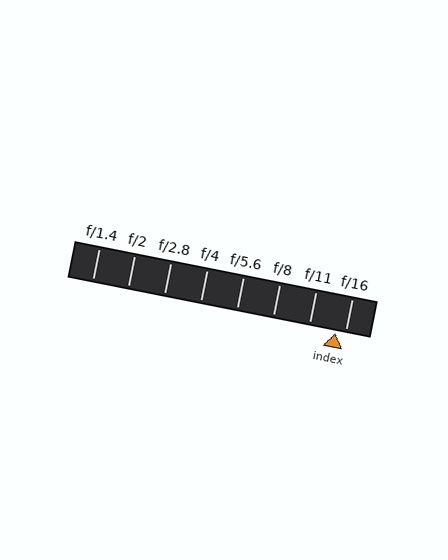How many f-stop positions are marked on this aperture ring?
There are 8 f-stop positions marked.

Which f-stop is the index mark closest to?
The index mark is closest to f/16.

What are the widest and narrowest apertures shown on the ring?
The widest aperture shown is f/1.4 and the narrowest is f/16.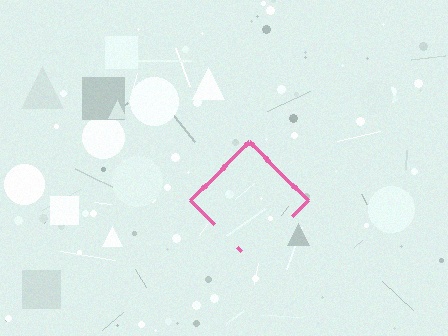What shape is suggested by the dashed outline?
The dashed outline suggests a diamond.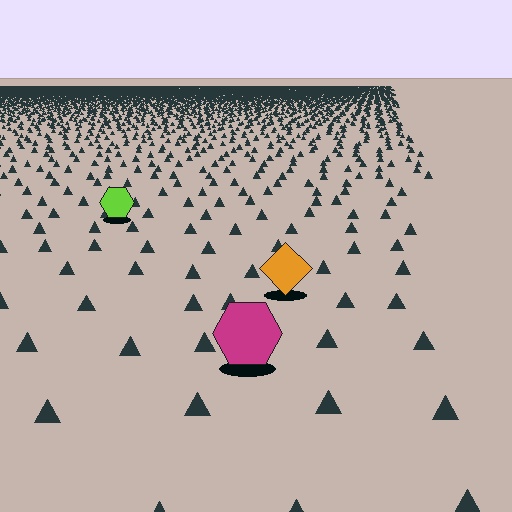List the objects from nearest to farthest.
From nearest to farthest: the magenta hexagon, the orange diamond, the lime hexagon.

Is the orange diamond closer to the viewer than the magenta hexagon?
No. The magenta hexagon is closer — you can tell from the texture gradient: the ground texture is coarser near it.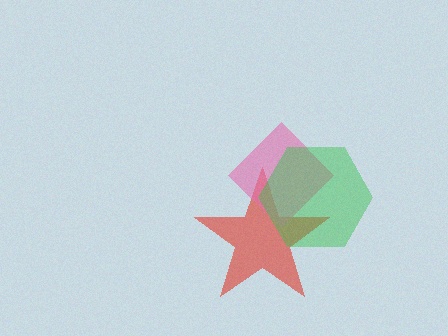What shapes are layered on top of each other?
The layered shapes are: a red star, a pink diamond, a green hexagon.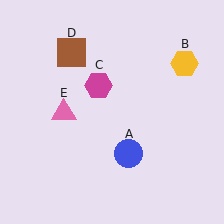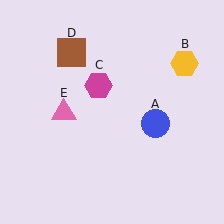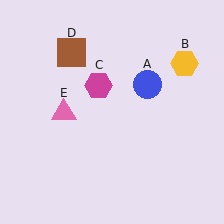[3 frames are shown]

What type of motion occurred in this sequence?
The blue circle (object A) rotated counterclockwise around the center of the scene.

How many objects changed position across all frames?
1 object changed position: blue circle (object A).